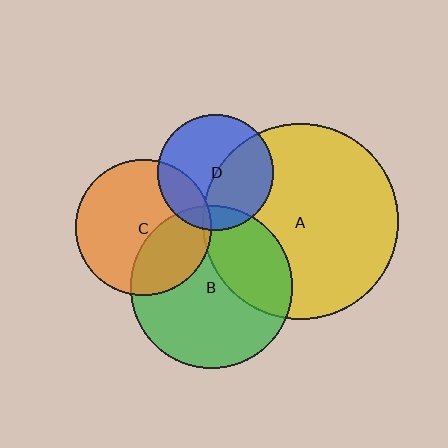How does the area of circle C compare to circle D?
Approximately 1.4 times.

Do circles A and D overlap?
Yes.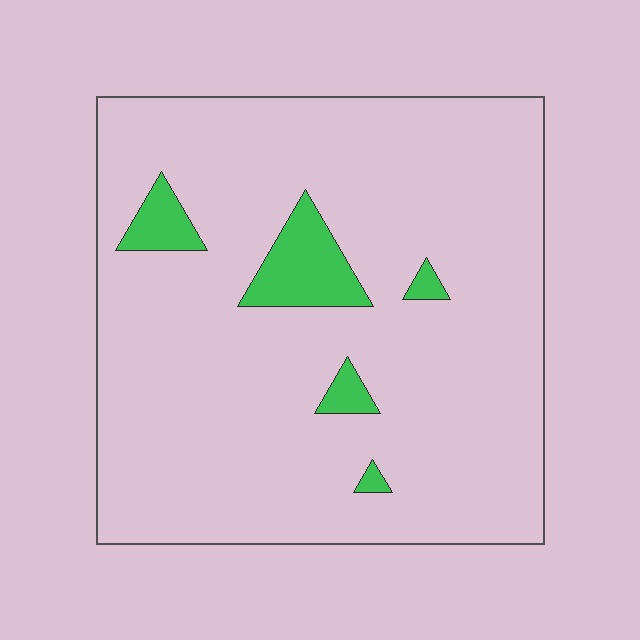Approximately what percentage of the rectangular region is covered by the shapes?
Approximately 10%.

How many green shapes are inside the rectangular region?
5.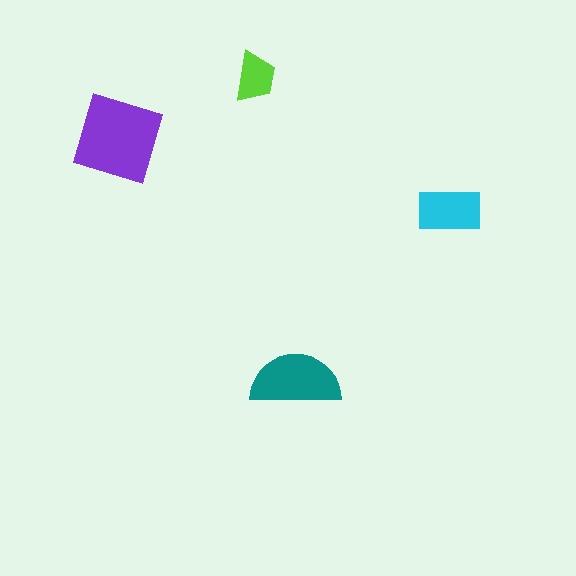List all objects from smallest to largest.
The lime trapezoid, the cyan rectangle, the teal semicircle, the purple diamond.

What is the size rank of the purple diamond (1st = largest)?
1st.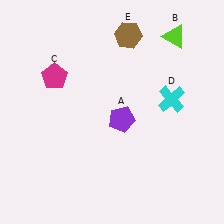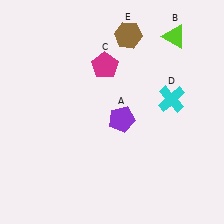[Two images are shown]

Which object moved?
The magenta pentagon (C) moved right.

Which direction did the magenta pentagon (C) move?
The magenta pentagon (C) moved right.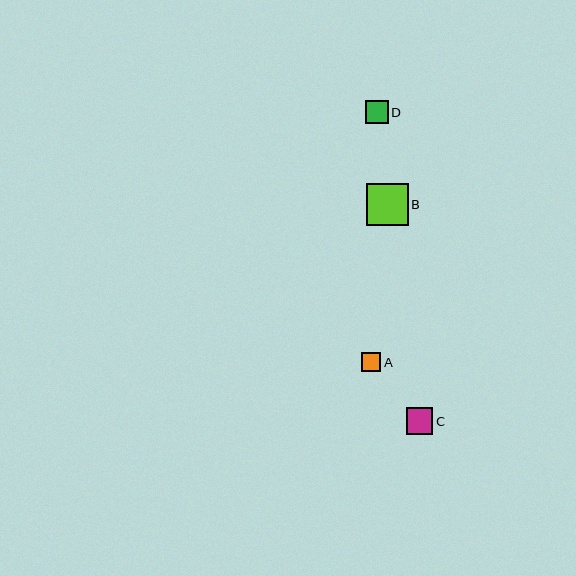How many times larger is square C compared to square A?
Square C is approximately 1.4 times the size of square A.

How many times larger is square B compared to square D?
Square B is approximately 1.9 times the size of square D.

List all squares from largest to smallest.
From largest to smallest: B, C, D, A.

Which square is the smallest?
Square A is the smallest with a size of approximately 19 pixels.